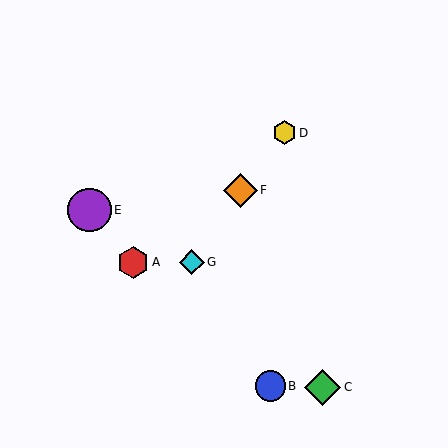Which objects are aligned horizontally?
Objects A, G are aligned horizontally.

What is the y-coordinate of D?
Object D is at y≈133.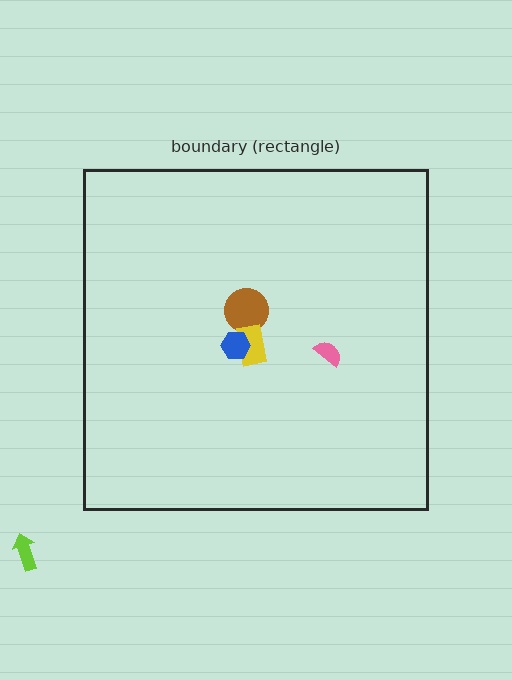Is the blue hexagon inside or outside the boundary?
Inside.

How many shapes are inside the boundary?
4 inside, 1 outside.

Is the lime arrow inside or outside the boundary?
Outside.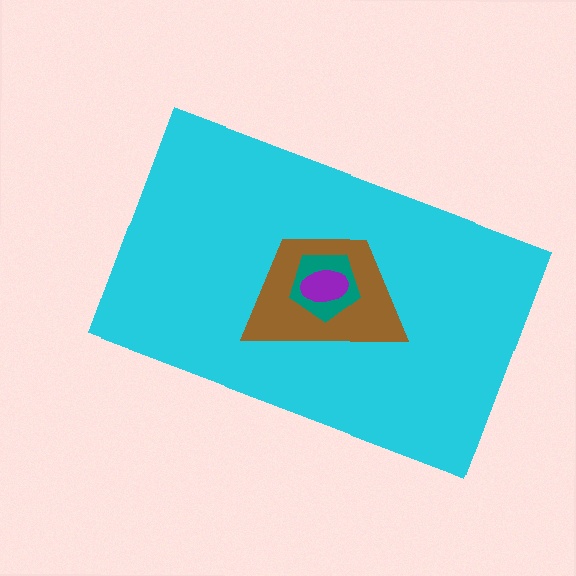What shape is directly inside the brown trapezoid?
The teal pentagon.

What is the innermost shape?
The purple ellipse.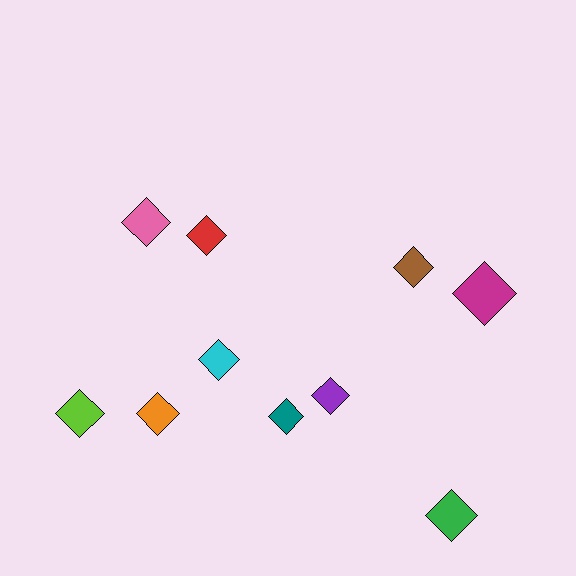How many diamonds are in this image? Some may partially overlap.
There are 10 diamonds.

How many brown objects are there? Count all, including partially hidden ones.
There is 1 brown object.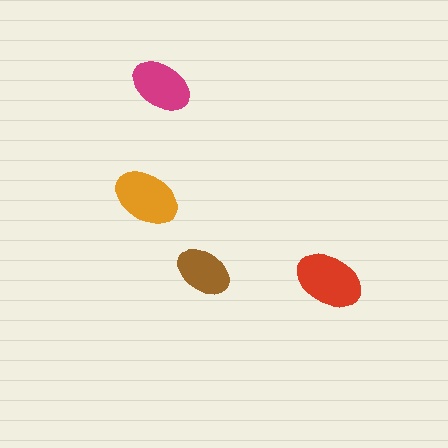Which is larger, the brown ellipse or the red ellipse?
The red one.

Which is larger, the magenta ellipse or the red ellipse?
The red one.